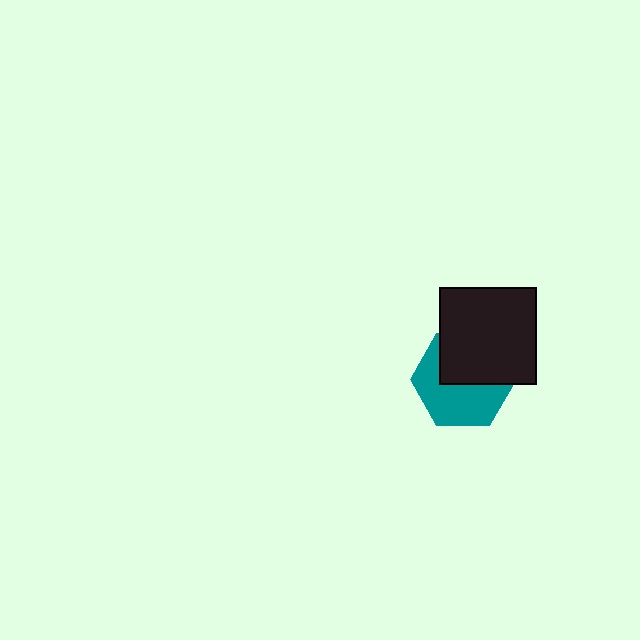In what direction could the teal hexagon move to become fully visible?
The teal hexagon could move down. That would shift it out from behind the black square entirely.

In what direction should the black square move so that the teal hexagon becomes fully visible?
The black square should move up. That is the shortest direction to clear the overlap and leave the teal hexagon fully visible.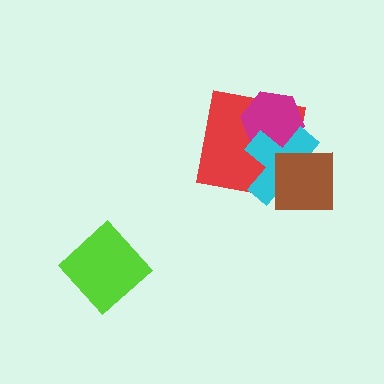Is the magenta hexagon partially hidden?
Yes, it is partially covered by another shape.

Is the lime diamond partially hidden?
No, no other shape covers it.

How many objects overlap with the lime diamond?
0 objects overlap with the lime diamond.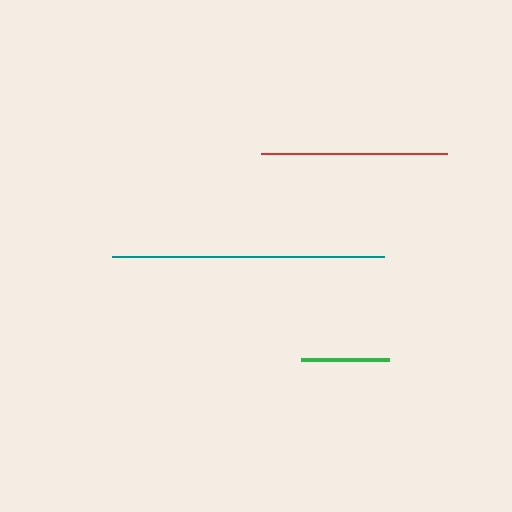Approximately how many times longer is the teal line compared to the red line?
The teal line is approximately 1.5 times the length of the red line.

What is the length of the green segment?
The green segment is approximately 89 pixels long.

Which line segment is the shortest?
The green line is the shortest at approximately 89 pixels.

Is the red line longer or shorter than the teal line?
The teal line is longer than the red line.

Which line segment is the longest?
The teal line is the longest at approximately 272 pixels.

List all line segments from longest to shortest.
From longest to shortest: teal, red, green.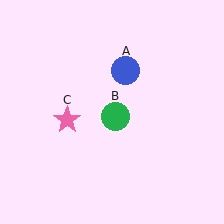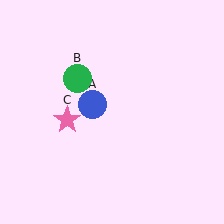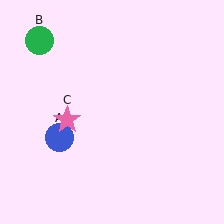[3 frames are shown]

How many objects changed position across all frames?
2 objects changed position: blue circle (object A), green circle (object B).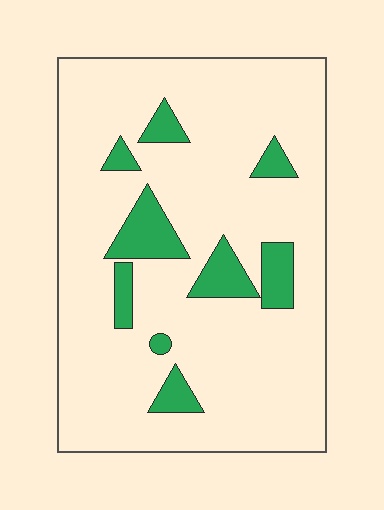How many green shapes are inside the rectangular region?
9.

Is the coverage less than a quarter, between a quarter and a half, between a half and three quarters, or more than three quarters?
Less than a quarter.